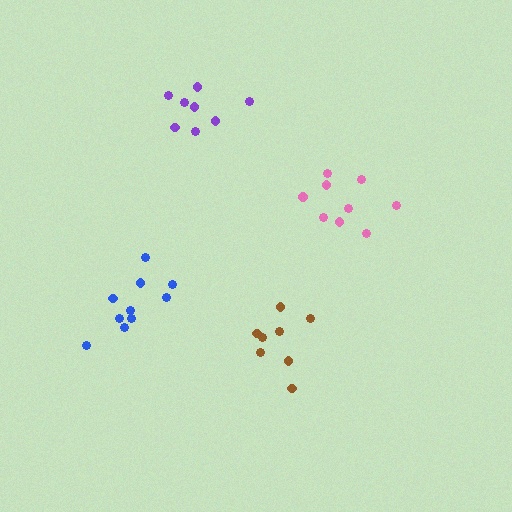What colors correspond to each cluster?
The clusters are colored: brown, blue, purple, pink.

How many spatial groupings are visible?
There are 4 spatial groupings.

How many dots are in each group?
Group 1: 8 dots, Group 2: 10 dots, Group 3: 8 dots, Group 4: 9 dots (35 total).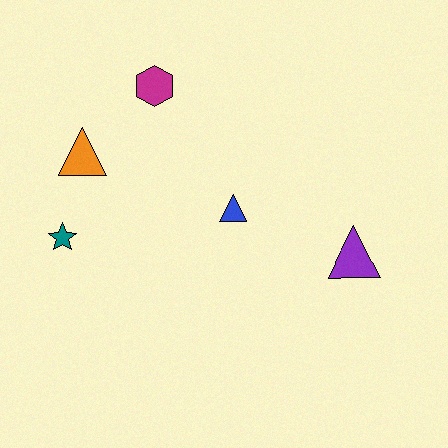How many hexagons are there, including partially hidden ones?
There is 1 hexagon.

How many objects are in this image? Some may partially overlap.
There are 5 objects.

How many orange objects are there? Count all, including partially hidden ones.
There is 1 orange object.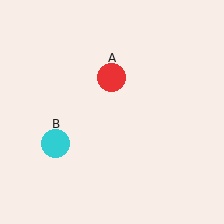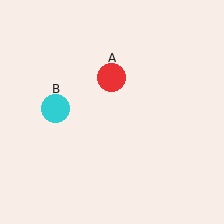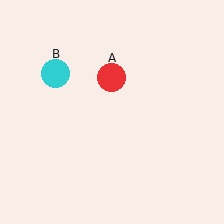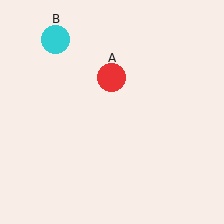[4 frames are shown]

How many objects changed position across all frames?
1 object changed position: cyan circle (object B).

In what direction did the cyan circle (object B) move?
The cyan circle (object B) moved up.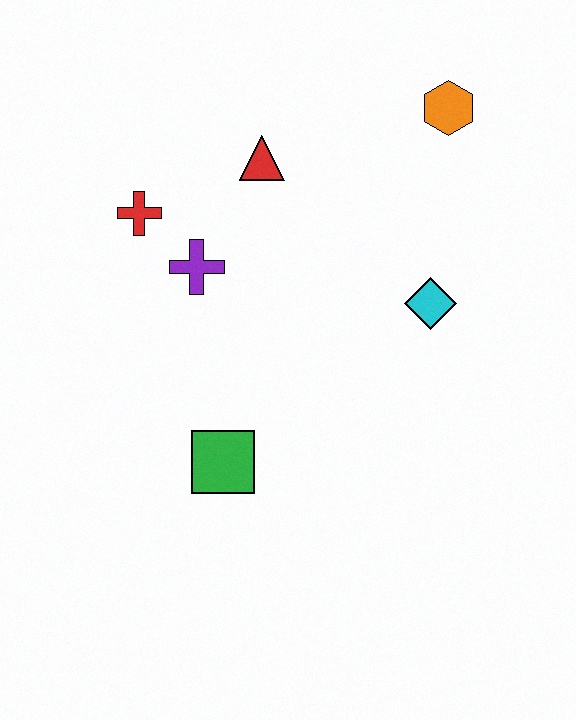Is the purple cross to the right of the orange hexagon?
No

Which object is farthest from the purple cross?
The orange hexagon is farthest from the purple cross.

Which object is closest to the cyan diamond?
The orange hexagon is closest to the cyan diamond.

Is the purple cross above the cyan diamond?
Yes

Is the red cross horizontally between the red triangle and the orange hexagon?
No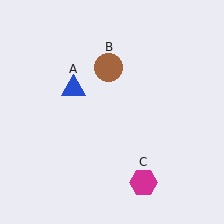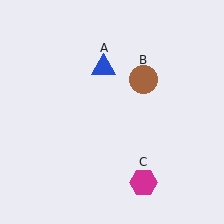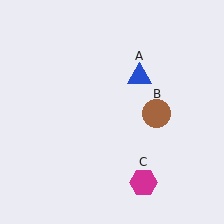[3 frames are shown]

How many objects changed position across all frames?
2 objects changed position: blue triangle (object A), brown circle (object B).